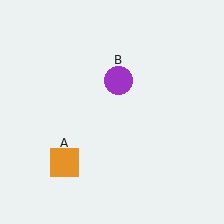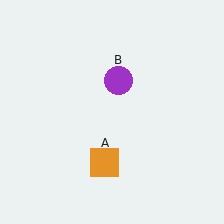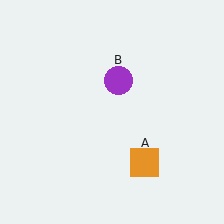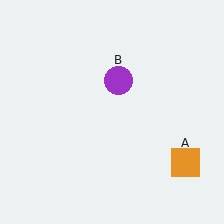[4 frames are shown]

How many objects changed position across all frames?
1 object changed position: orange square (object A).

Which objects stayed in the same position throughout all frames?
Purple circle (object B) remained stationary.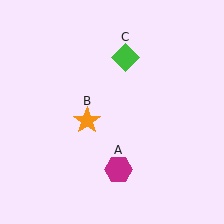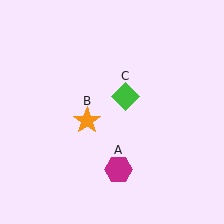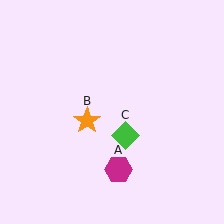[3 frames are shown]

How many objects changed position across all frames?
1 object changed position: green diamond (object C).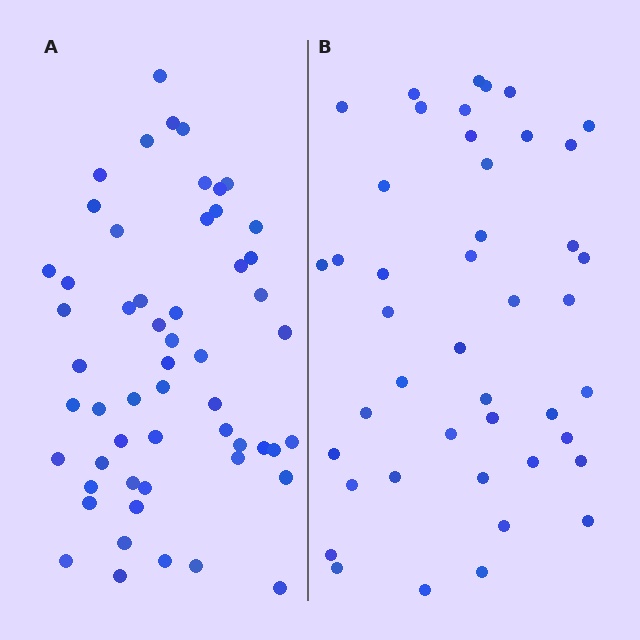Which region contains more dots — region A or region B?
Region A (the left region) has more dots.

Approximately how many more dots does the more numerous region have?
Region A has roughly 12 or so more dots than region B.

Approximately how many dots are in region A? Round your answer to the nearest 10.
About 60 dots. (The exact count is 55, which rounds to 60.)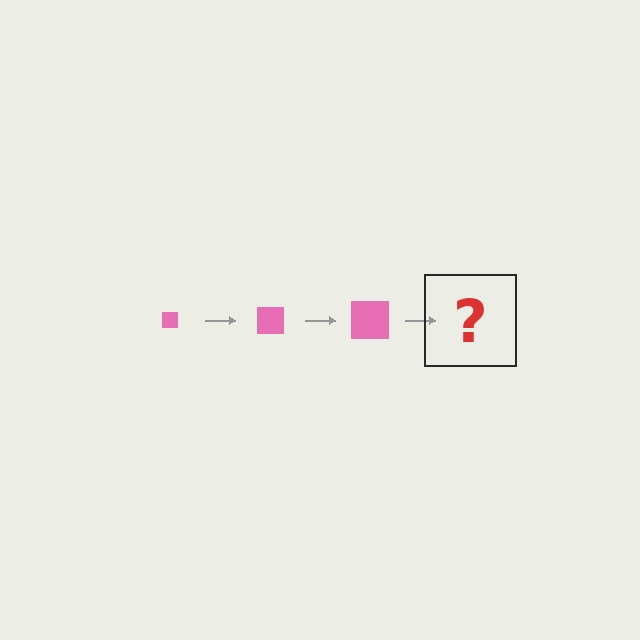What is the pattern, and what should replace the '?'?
The pattern is that the square gets progressively larger each step. The '?' should be a pink square, larger than the previous one.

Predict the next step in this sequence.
The next step is a pink square, larger than the previous one.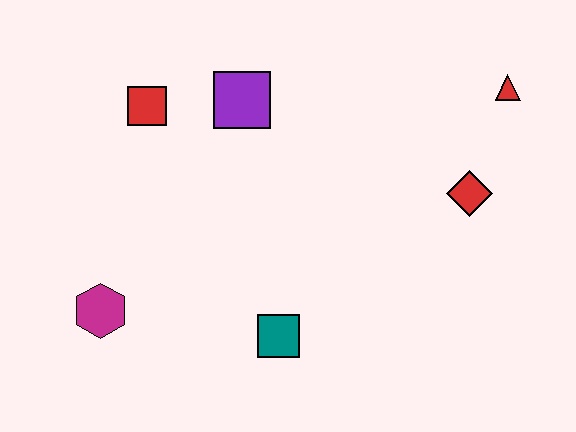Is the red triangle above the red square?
Yes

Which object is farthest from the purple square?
The red triangle is farthest from the purple square.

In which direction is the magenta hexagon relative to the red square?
The magenta hexagon is below the red square.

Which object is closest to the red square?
The purple square is closest to the red square.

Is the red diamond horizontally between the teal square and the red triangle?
Yes